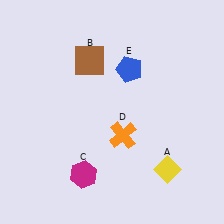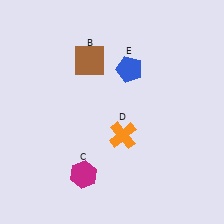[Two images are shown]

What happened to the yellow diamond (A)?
The yellow diamond (A) was removed in Image 2. It was in the bottom-right area of Image 1.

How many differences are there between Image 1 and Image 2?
There is 1 difference between the two images.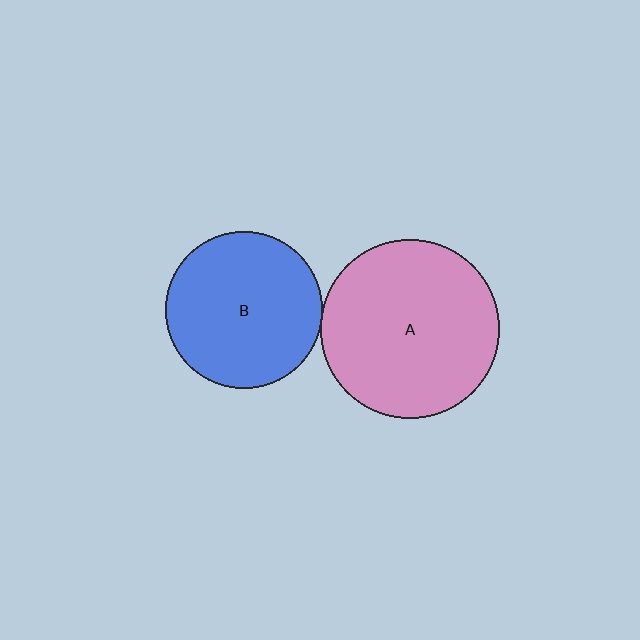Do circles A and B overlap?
Yes.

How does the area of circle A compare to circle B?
Approximately 1.3 times.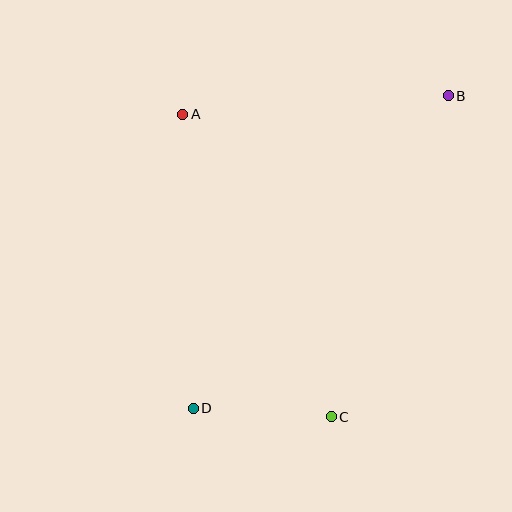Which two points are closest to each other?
Points C and D are closest to each other.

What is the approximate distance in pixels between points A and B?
The distance between A and B is approximately 266 pixels.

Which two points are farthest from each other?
Points B and D are farthest from each other.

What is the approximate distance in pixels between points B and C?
The distance between B and C is approximately 342 pixels.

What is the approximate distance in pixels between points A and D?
The distance between A and D is approximately 294 pixels.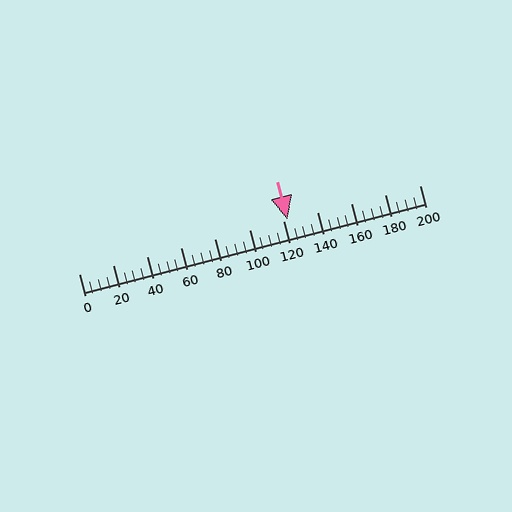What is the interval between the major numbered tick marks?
The major tick marks are spaced 20 units apart.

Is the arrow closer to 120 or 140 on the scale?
The arrow is closer to 120.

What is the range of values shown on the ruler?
The ruler shows values from 0 to 200.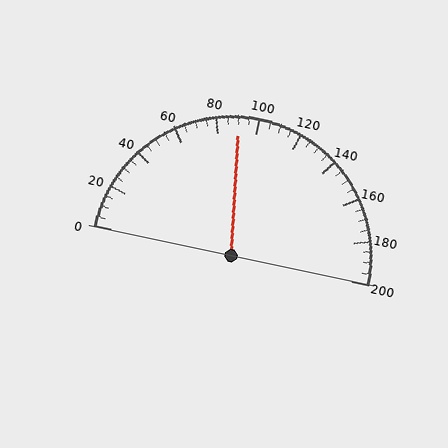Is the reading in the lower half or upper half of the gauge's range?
The reading is in the lower half of the range (0 to 200).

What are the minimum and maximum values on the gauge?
The gauge ranges from 0 to 200.